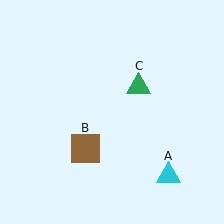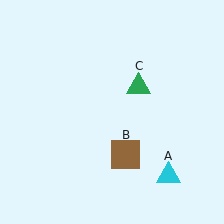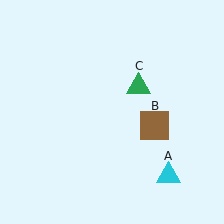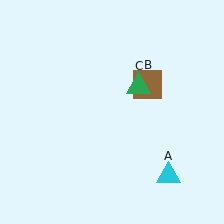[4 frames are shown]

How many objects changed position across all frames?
1 object changed position: brown square (object B).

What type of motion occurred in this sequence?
The brown square (object B) rotated counterclockwise around the center of the scene.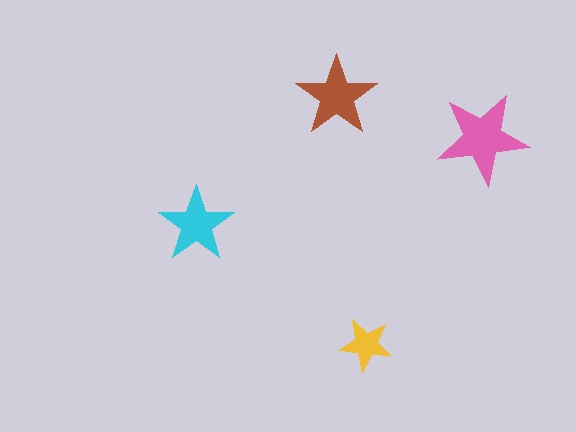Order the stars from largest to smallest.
the pink one, the brown one, the cyan one, the yellow one.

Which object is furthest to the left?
The cyan star is leftmost.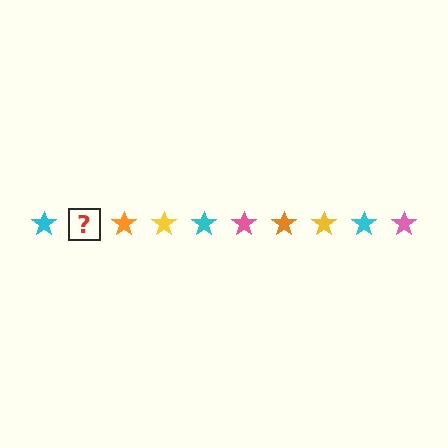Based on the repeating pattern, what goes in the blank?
The blank should be a pink star.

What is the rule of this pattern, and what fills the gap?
The rule is that the pattern cycles through cyan, pink, orange, yellow stars. The gap should be filled with a pink star.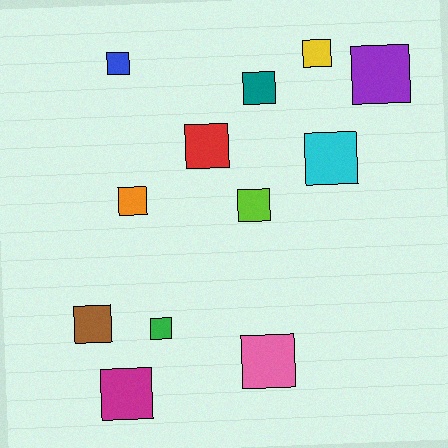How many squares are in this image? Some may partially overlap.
There are 12 squares.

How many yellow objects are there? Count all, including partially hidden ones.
There is 1 yellow object.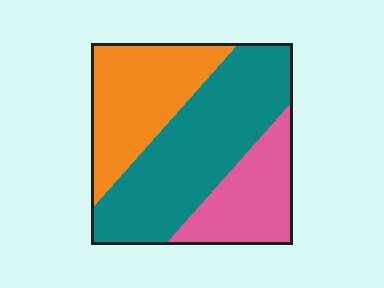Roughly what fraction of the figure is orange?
Orange covers 30% of the figure.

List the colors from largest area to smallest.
From largest to smallest: teal, orange, pink.